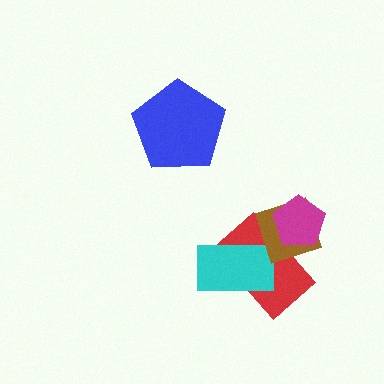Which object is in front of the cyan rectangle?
The brown diamond is in front of the cyan rectangle.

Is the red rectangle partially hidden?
Yes, it is partially covered by another shape.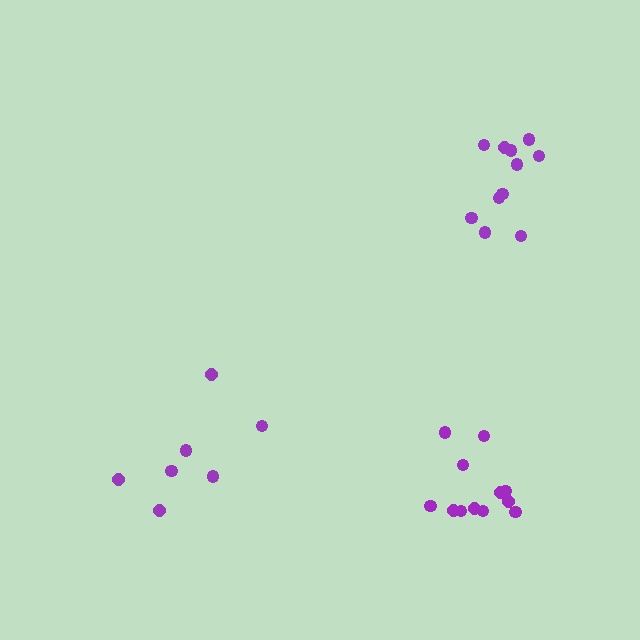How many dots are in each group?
Group 1: 7 dots, Group 2: 12 dots, Group 3: 11 dots (30 total).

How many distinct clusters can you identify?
There are 3 distinct clusters.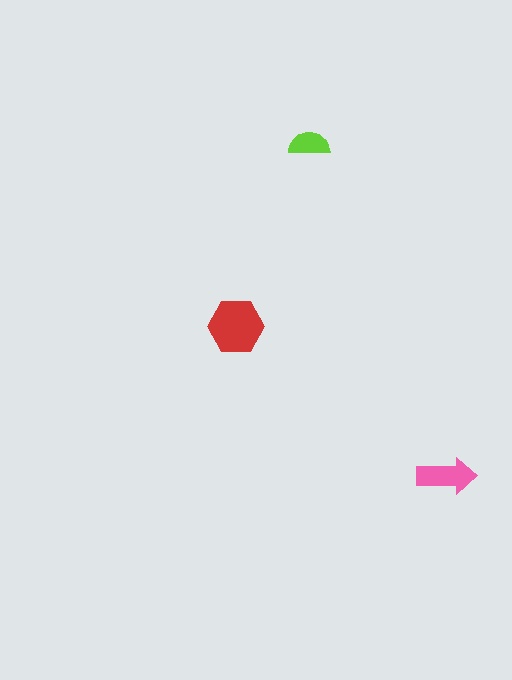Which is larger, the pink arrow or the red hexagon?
The red hexagon.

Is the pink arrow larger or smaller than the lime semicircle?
Larger.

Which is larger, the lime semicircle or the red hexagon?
The red hexagon.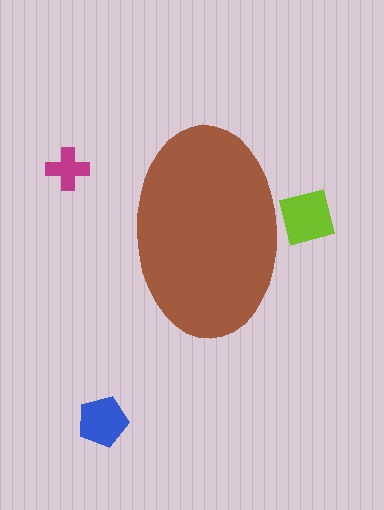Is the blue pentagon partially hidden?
No, the blue pentagon is fully visible.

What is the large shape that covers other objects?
A brown ellipse.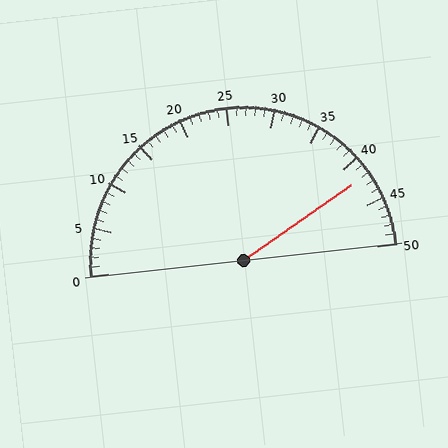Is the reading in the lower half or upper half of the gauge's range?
The reading is in the upper half of the range (0 to 50).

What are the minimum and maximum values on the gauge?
The gauge ranges from 0 to 50.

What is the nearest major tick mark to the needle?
The nearest major tick mark is 40.